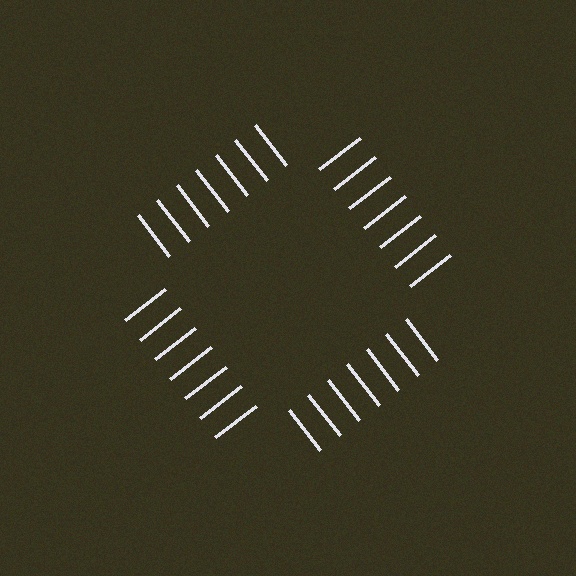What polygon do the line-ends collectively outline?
An illusory square — the line segments terminate on its edges but no continuous stroke is drawn.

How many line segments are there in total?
28 — 7 along each of the 4 edges.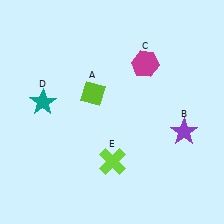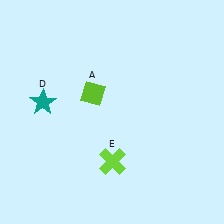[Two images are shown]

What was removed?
The purple star (B), the magenta hexagon (C) were removed in Image 2.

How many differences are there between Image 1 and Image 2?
There are 2 differences between the two images.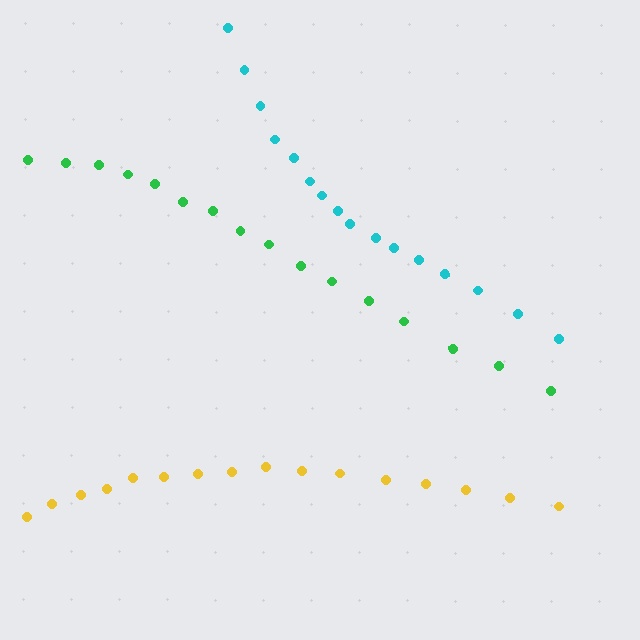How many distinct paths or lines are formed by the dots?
There are 3 distinct paths.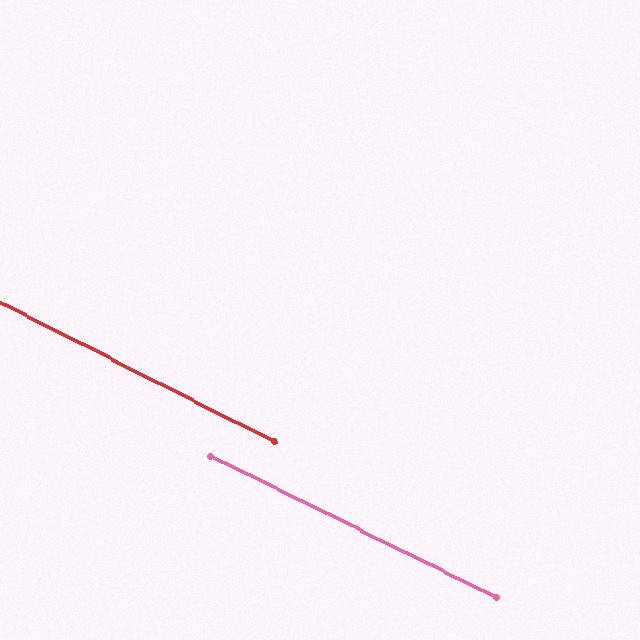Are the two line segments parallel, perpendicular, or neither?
Parallel — their directions differ by only 0.4°.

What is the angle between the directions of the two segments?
Approximately 0 degrees.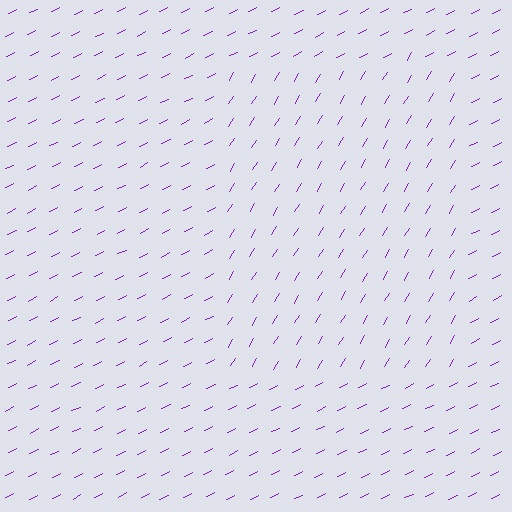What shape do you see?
I see a rectangle.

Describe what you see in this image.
The image is filled with small purple line segments. A rectangle region in the image has lines oriented differently from the surrounding lines, creating a visible texture boundary.